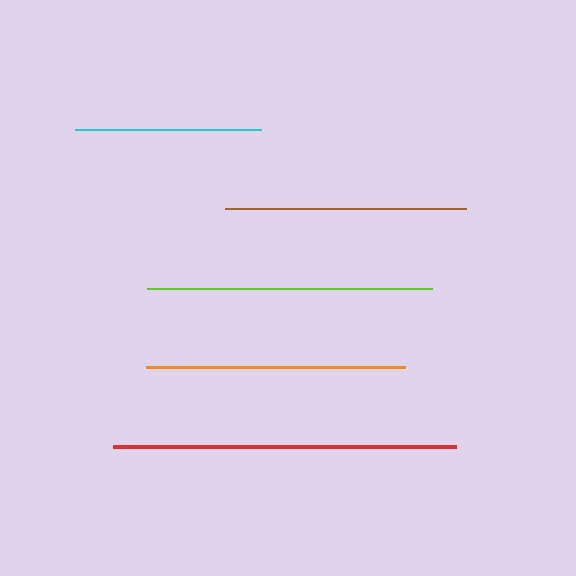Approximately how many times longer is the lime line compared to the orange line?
The lime line is approximately 1.1 times the length of the orange line.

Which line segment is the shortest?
The cyan line is the shortest at approximately 186 pixels.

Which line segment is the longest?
The red line is the longest at approximately 343 pixels.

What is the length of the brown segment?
The brown segment is approximately 241 pixels long.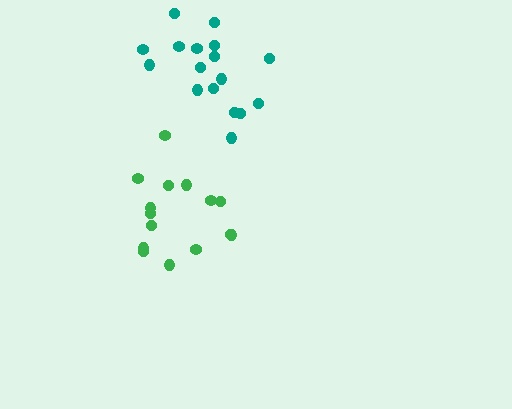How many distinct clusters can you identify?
There are 2 distinct clusters.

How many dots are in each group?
Group 1: 15 dots, Group 2: 17 dots (32 total).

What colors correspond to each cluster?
The clusters are colored: green, teal.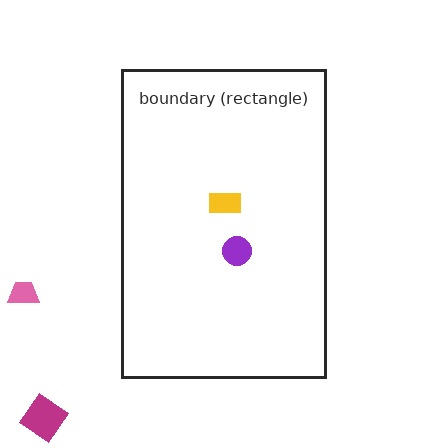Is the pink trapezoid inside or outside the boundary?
Outside.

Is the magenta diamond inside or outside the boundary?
Outside.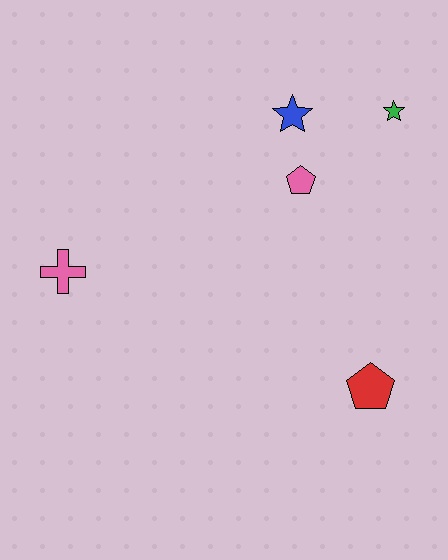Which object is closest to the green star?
The blue star is closest to the green star.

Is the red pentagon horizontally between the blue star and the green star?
Yes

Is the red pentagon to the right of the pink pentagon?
Yes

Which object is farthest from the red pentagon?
The pink cross is farthest from the red pentagon.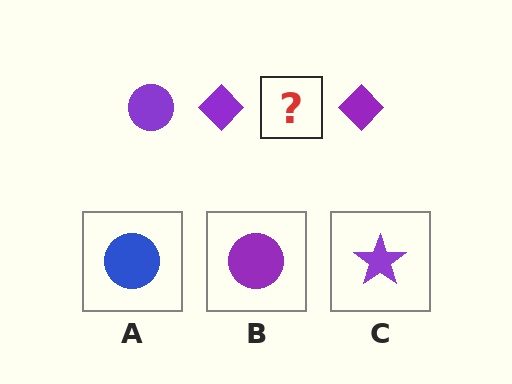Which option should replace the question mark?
Option B.